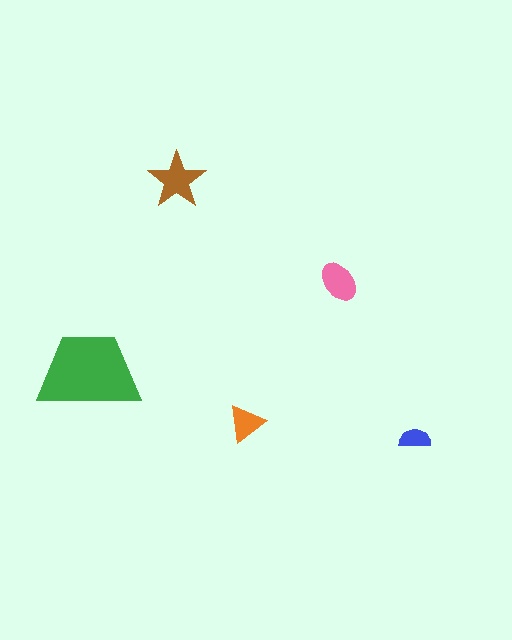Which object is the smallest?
The blue semicircle.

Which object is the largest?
The green trapezoid.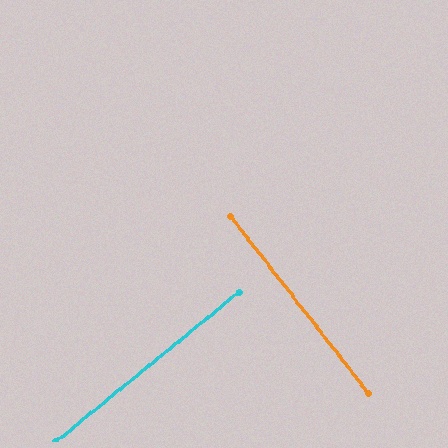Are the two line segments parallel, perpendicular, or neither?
Perpendicular — they meet at approximately 89°.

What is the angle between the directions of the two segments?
Approximately 89 degrees.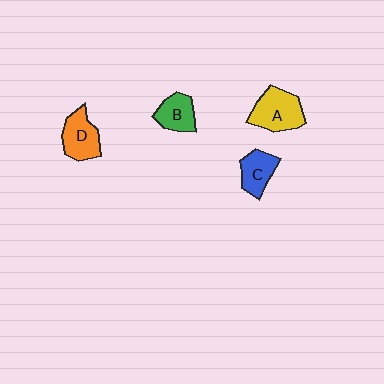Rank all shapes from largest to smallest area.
From largest to smallest: A (yellow), D (orange), C (blue), B (green).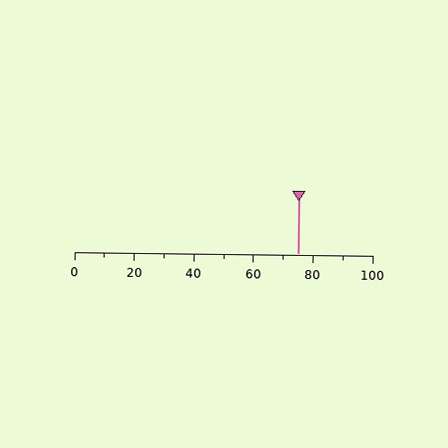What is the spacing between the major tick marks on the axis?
The major ticks are spaced 20 apart.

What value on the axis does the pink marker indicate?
The marker indicates approximately 75.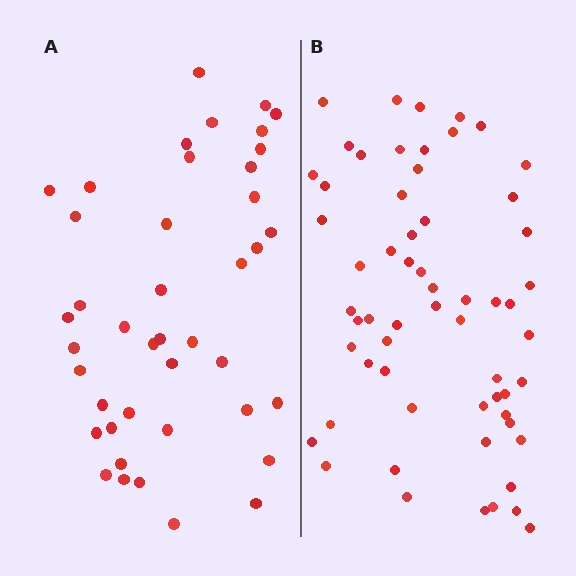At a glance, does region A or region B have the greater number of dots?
Region B (the right region) has more dots.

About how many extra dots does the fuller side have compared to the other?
Region B has approximately 20 more dots than region A.